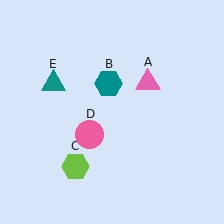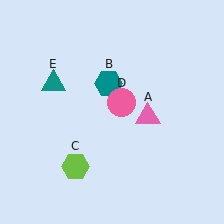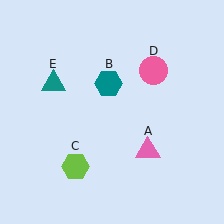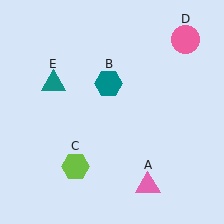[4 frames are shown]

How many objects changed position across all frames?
2 objects changed position: pink triangle (object A), pink circle (object D).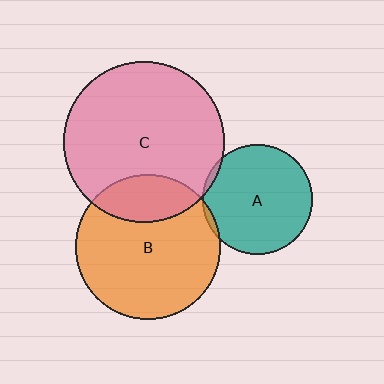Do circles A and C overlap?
Yes.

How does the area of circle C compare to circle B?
Approximately 1.2 times.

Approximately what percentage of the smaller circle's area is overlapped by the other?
Approximately 5%.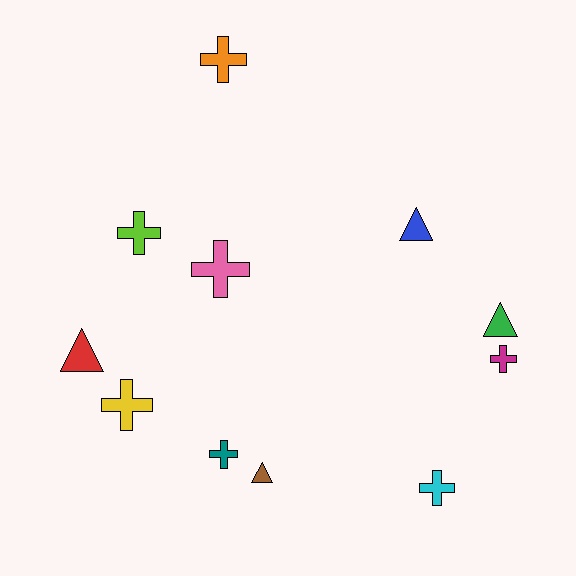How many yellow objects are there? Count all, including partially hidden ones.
There is 1 yellow object.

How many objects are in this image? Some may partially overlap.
There are 11 objects.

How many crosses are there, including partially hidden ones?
There are 7 crosses.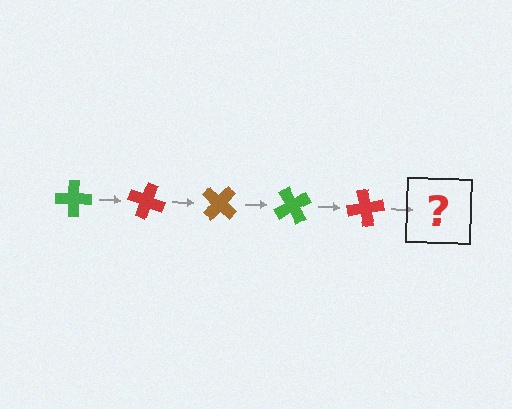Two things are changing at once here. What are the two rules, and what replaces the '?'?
The two rules are that it rotates 20 degrees each step and the color cycles through green, red, and brown. The '?' should be a brown cross, rotated 100 degrees from the start.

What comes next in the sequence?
The next element should be a brown cross, rotated 100 degrees from the start.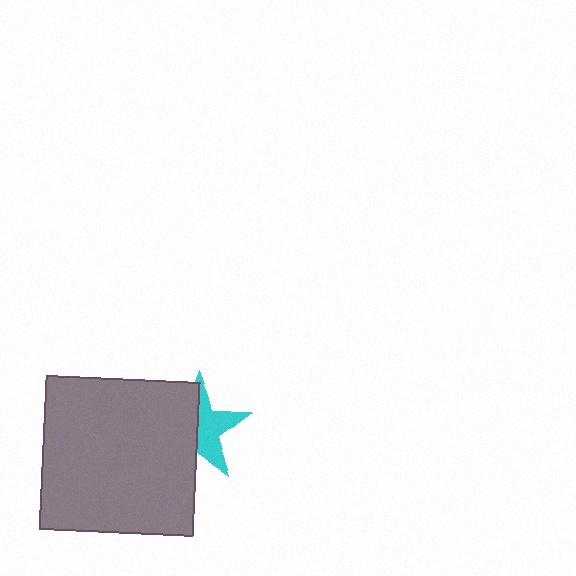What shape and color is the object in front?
The object in front is a gray square.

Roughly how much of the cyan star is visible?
About half of it is visible (roughly 47%).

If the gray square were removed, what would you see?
You would see the complete cyan star.